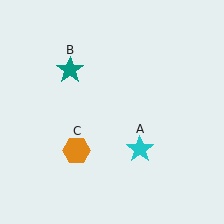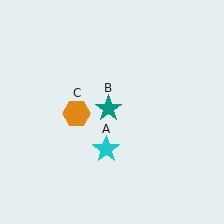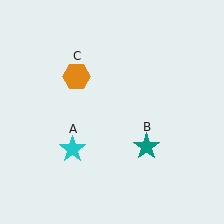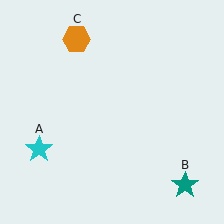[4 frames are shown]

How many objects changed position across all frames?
3 objects changed position: cyan star (object A), teal star (object B), orange hexagon (object C).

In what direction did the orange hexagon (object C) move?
The orange hexagon (object C) moved up.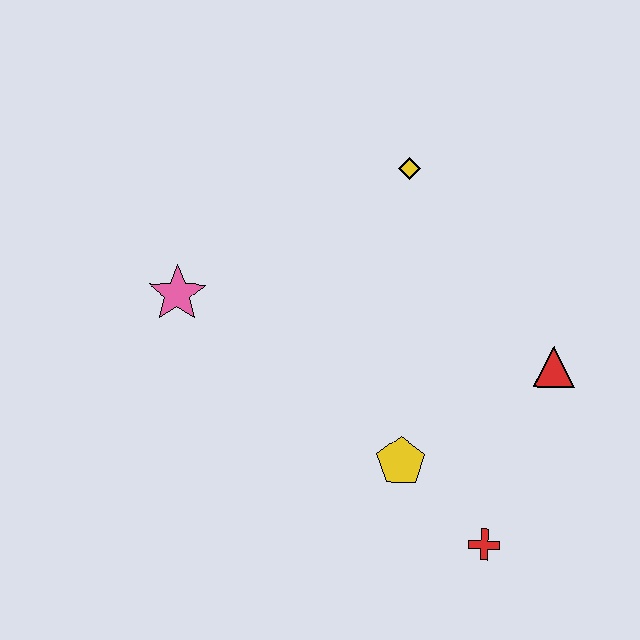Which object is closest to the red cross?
The yellow pentagon is closest to the red cross.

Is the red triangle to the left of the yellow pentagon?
No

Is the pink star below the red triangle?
No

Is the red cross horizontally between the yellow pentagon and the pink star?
No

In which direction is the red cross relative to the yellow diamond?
The red cross is below the yellow diamond.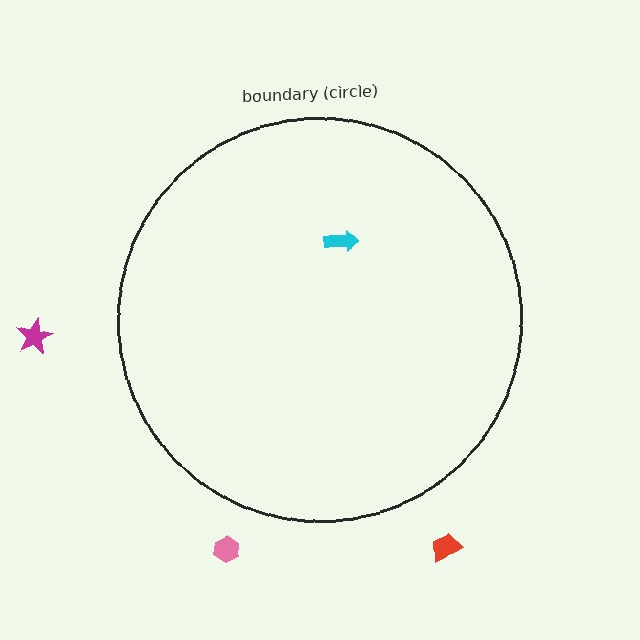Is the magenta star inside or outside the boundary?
Outside.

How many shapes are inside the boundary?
1 inside, 3 outside.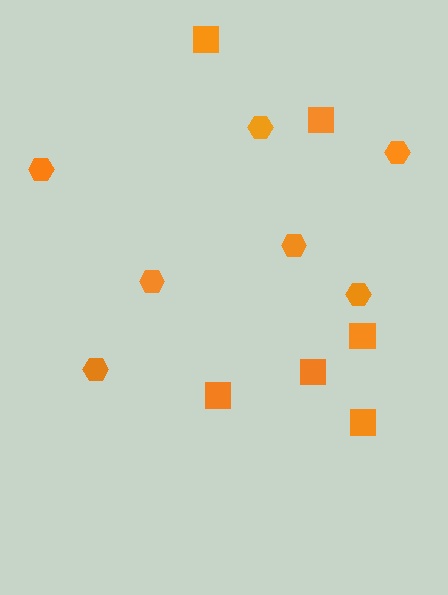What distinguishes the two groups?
There are 2 groups: one group of hexagons (7) and one group of squares (6).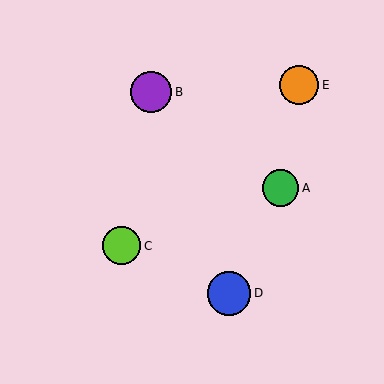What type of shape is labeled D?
Shape D is a blue circle.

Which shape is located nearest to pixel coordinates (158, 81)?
The purple circle (labeled B) at (151, 92) is nearest to that location.